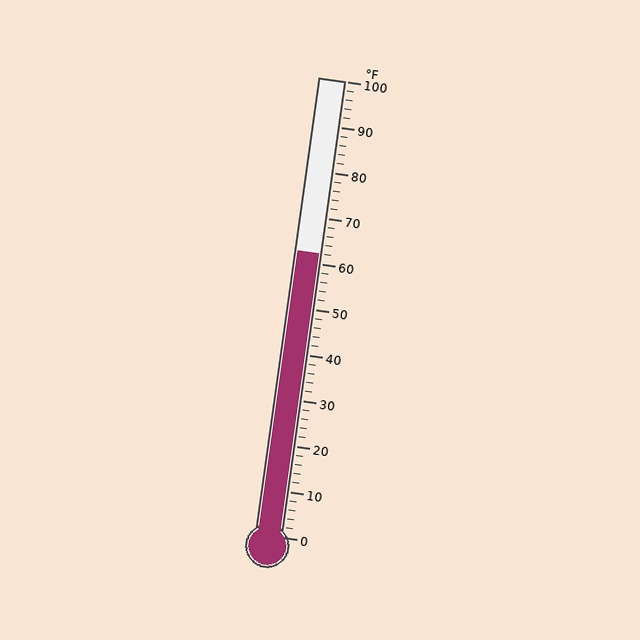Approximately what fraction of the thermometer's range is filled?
The thermometer is filled to approximately 60% of its range.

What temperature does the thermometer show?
The thermometer shows approximately 62°F.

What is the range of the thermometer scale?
The thermometer scale ranges from 0°F to 100°F.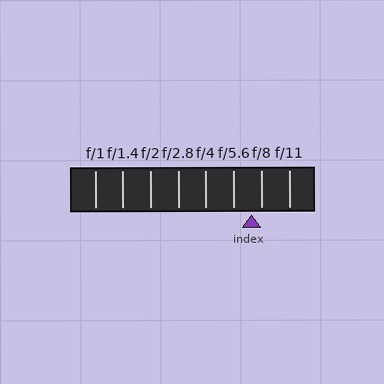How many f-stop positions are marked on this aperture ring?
There are 8 f-stop positions marked.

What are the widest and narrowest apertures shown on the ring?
The widest aperture shown is f/1 and the narrowest is f/11.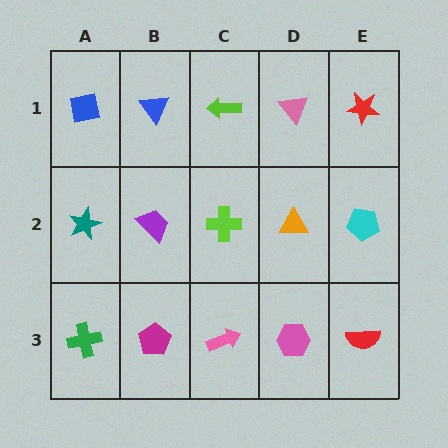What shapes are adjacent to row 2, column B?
A blue triangle (row 1, column B), a magenta pentagon (row 3, column B), a teal star (row 2, column A), a lime cross (row 2, column C).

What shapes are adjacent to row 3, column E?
A cyan pentagon (row 2, column E), a pink hexagon (row 3, column D).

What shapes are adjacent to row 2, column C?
A lime arrow (row 1, column C), a pink arrow (row 3, column C), a purple trapezoid (row 2, column B), an orange triangle (row 2, column D).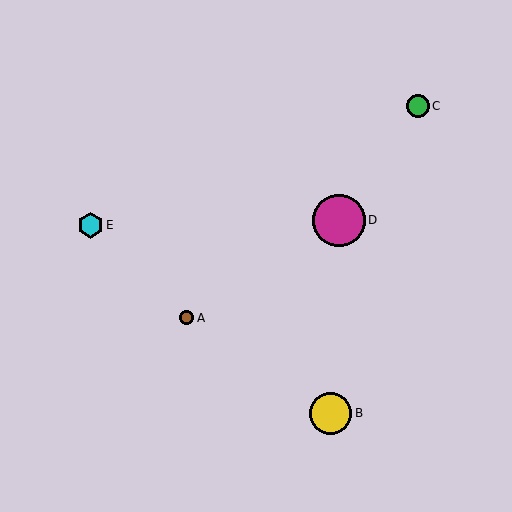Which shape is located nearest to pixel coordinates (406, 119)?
The green circle (labeled C) at (418, 106) is nearest to that location.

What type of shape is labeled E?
Shape E is a cyan hexagon.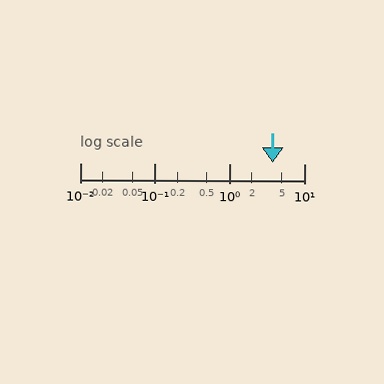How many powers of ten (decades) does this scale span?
The scale spans 3 decades, from 0.01 to 10.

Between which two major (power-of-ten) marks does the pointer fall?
The pointer is between 1 and 10.